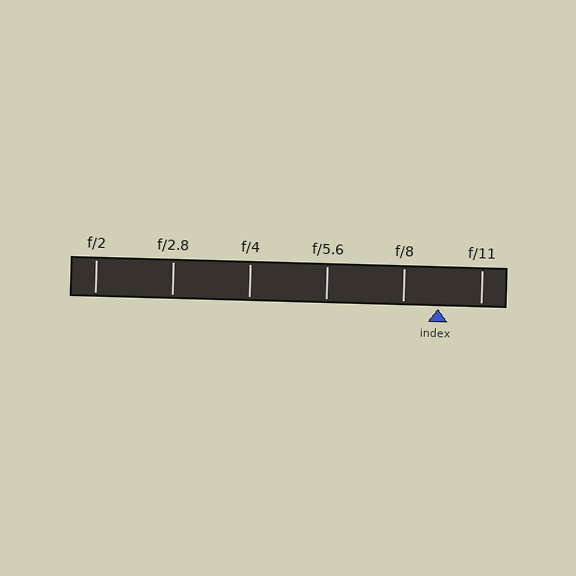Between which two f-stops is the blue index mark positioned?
The index mark is between f/8 and f/11.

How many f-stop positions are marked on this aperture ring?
There are 6 f-stop positions marked.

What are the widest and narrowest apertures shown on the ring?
The widest aperture shown is f/2 and the narrowest is f/11.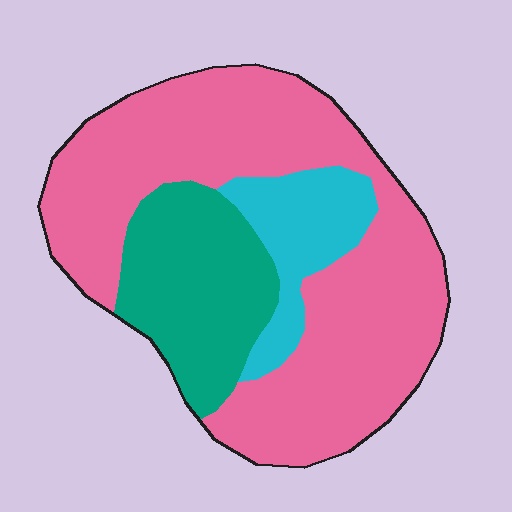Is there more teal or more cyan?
Teal.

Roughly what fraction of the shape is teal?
Teal takes up about one quarter (1/4) of the shape.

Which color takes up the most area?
Pink, at roughly 65%.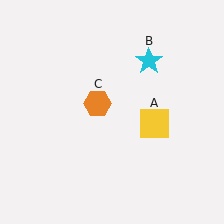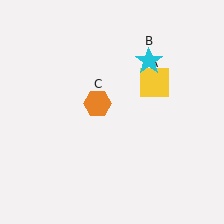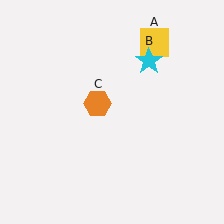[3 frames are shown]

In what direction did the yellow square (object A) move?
The yellow square (object A) moved up.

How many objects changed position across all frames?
1 object changed position: yellow square (object A).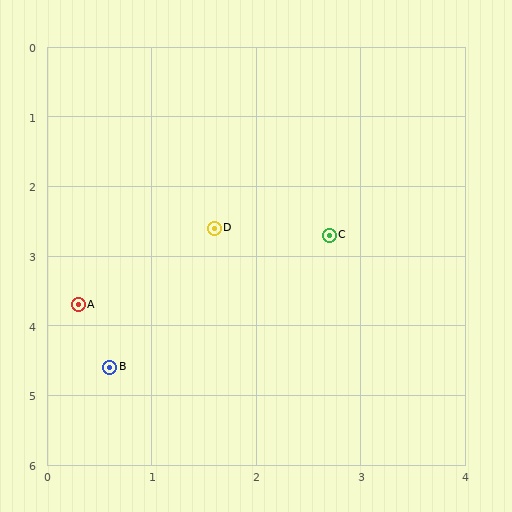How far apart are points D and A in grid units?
Points D and A are about 1.7 grid units apart.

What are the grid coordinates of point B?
Point B is at approximately (0.6, 4.6).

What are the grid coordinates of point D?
Point D is at approximately (1.6, 2.6).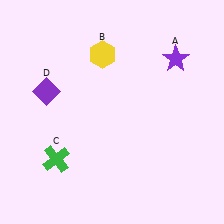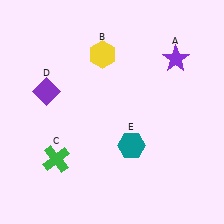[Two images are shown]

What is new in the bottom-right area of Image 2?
A teal hexagon (E) was added in the bottom-right area of Image 2.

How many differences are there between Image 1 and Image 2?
There is 1 difference between the two images.